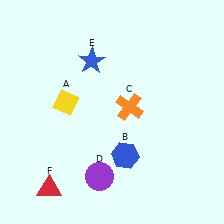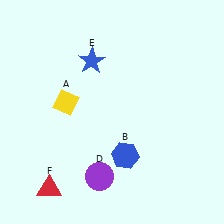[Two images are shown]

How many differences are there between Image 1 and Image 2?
There is 1 difference between the two images.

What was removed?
The orange cross (C) was removed in Image 2.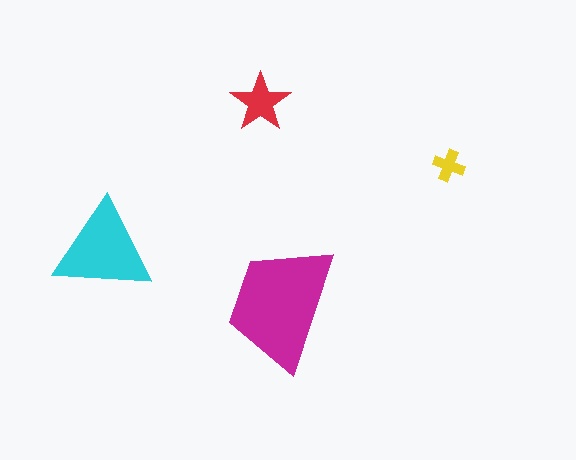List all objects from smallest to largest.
The yellow cross, the red star, the cyan triangle, the magenta trapezoid.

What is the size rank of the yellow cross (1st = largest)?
4th.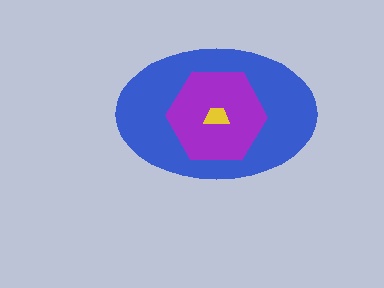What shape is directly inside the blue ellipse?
The purple hexagon.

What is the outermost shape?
The blue ellipse.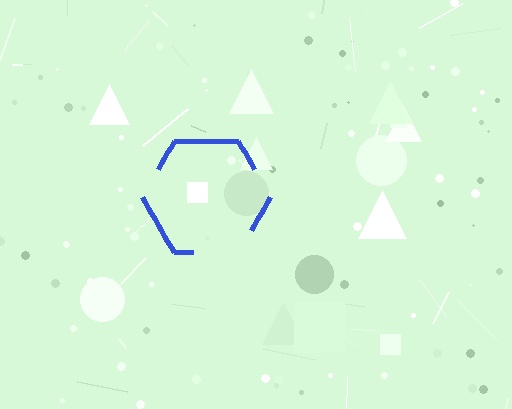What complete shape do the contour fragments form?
The contour fragments form a hexagon.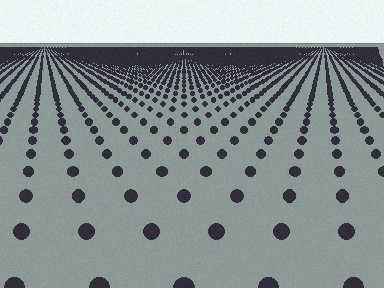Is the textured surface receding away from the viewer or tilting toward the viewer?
The surface is receding away from the viewer. Texture elements get smaller and denser toward the top.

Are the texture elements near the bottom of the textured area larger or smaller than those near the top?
Larger. Near the bottom, elements are closer to the viewer and appear at a bigger on-screen size.